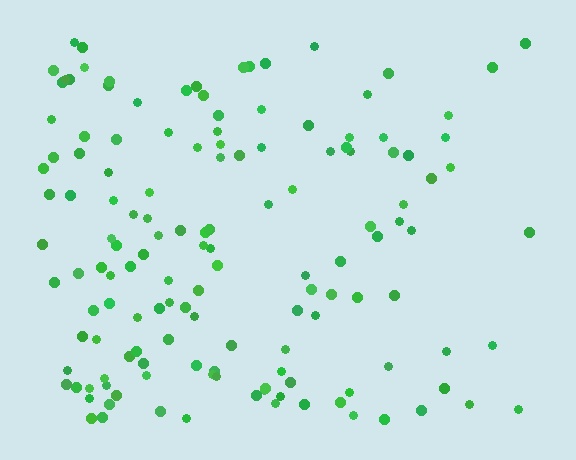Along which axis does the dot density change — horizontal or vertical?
Horizontal.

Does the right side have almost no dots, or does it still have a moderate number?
Still a moderate number, just noticeably fewer than the left.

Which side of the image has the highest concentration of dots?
The left.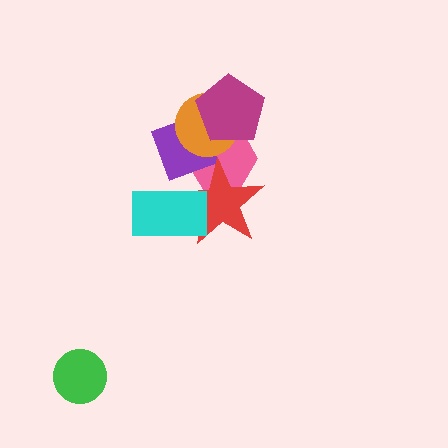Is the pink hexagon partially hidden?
Yes, it is partially covered by another shape.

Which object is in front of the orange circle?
The magenta pentagon is in front of the orange circle.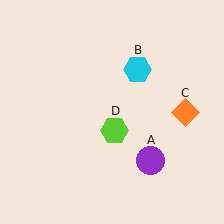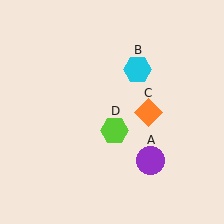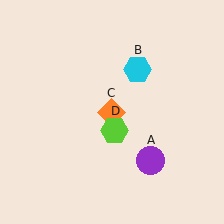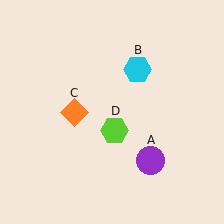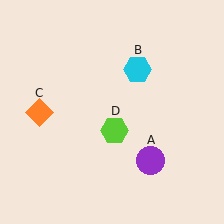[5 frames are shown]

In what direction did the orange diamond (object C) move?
The orange diamond (object C) moved left.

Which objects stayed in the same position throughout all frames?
Purple circle (object A) and cyan hexagon (object B) and lime hexagon (object D) remained stationary.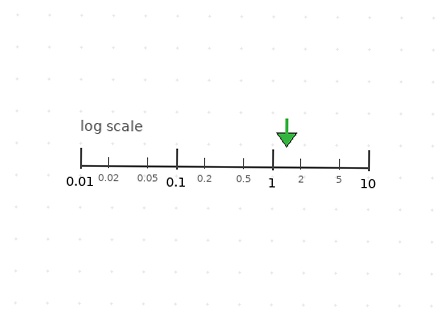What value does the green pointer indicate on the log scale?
The pointer indicates approximately 1.4.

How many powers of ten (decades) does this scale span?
The scale spans 3 decades, from 0.01 to 10.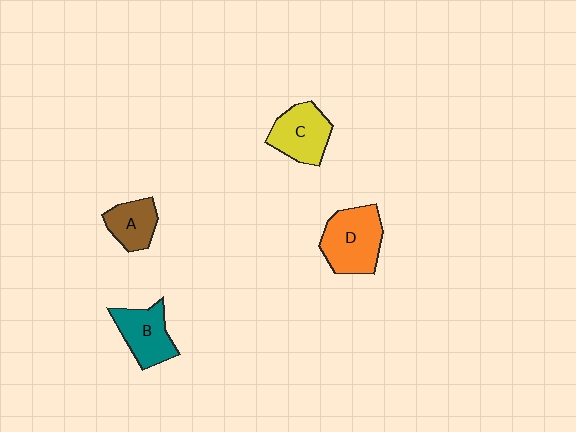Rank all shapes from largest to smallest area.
From largest to smallest: D (orange), C (yellow), B (teal), A (brown).